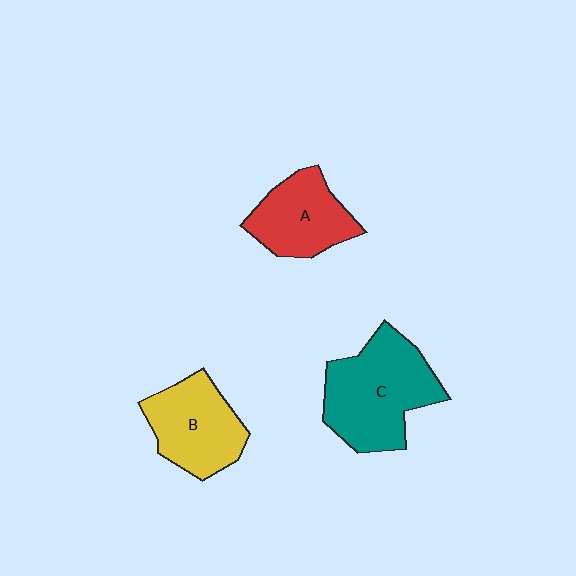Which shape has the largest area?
Shape C (teal).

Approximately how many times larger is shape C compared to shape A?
Approximately 1.5 times.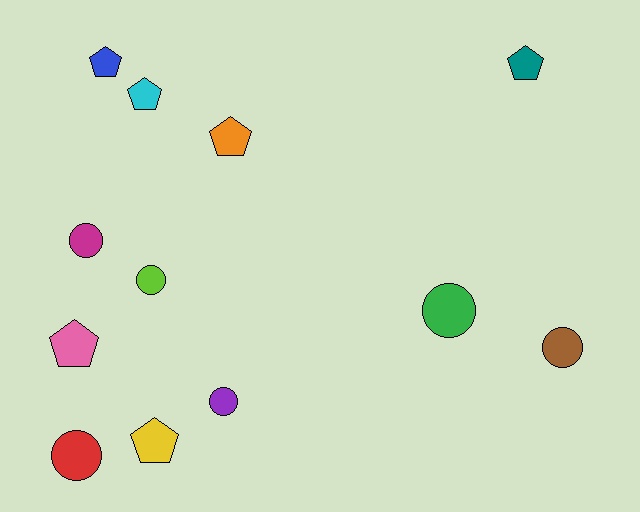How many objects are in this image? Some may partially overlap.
There are 12 objects.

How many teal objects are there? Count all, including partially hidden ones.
There is 1 teal object.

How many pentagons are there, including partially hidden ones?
There are 6 pentagons.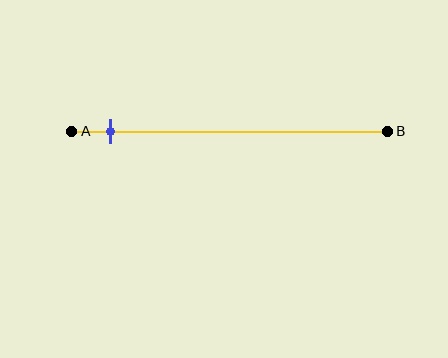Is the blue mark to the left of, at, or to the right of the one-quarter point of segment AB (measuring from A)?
The blue mark is to the left of the one-quarter point of segment AB.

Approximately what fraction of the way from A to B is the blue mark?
The blue mark is approximately 10% of the way from A to B.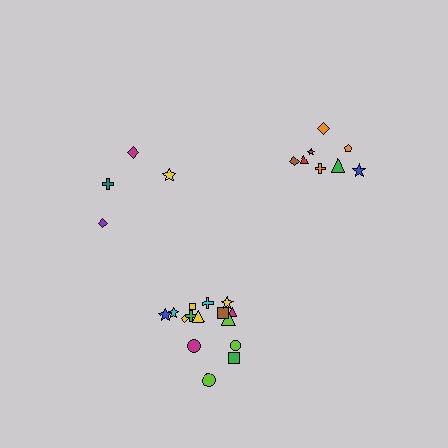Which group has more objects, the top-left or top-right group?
The top-right group.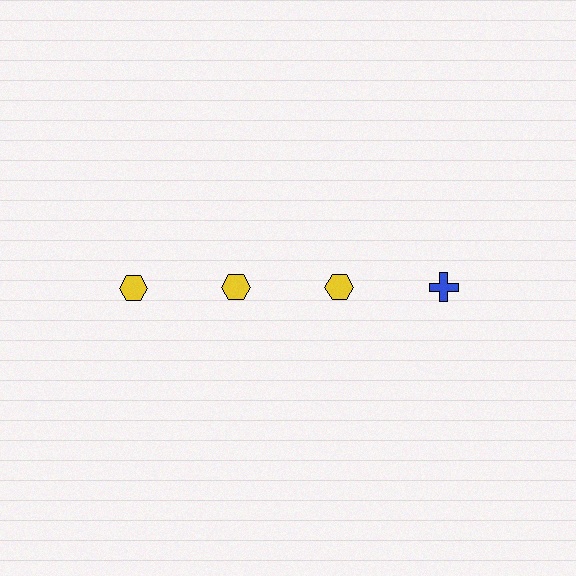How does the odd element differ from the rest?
It differs in both color (blue instead of yellow) and shape (cross instead of hexagon).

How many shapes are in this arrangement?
There are 4 shapes arranged in a grid pattern.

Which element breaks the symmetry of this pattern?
The blue cross in the top row, second from right column breaks the symmetry. All other shapes are yellow hexagons.